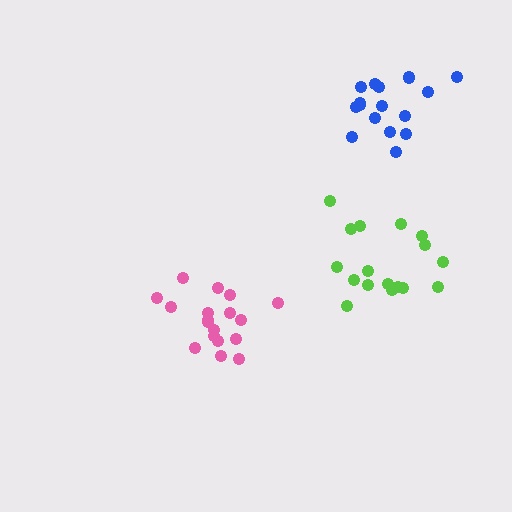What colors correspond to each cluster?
The clusters are colored: pink, blue, lime.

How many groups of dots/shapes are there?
There are 3 groups.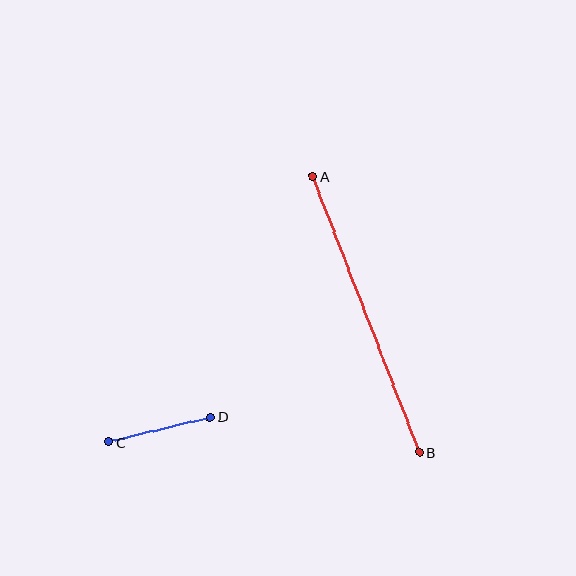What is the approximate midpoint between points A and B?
The midpoint is at approximately (366, 314) pixels.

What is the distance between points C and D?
The distance is approximately 105 pixels.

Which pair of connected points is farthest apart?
Points A and B are farthest apart.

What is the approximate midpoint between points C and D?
The midpoint is at approximately (159, 430) pixels.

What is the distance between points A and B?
The distance is approximately 295 pixels.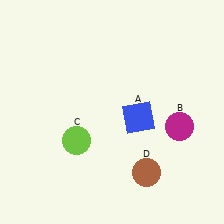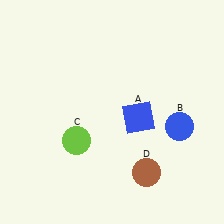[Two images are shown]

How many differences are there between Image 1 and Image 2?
There is 1 difference between the two images.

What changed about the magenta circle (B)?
In Image 1, B is magenta. In Image 2, it changed to blue.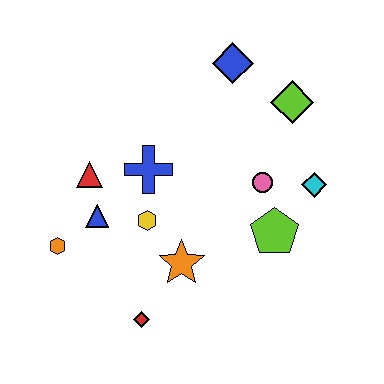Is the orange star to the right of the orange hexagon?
Yes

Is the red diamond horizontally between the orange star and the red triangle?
Yes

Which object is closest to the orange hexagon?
The blue triangle is closest to the orange hexagon.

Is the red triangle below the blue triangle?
No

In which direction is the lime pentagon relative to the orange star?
The lime pentagon is to the right of the orange star.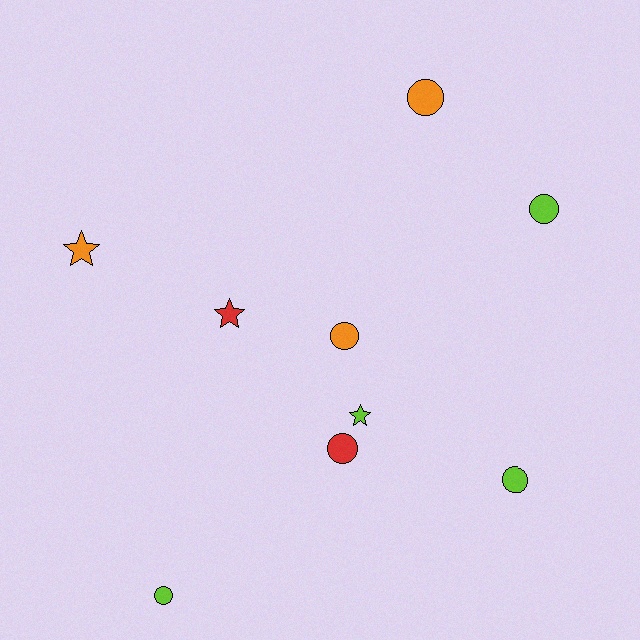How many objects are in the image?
There are 9 objects.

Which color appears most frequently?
Lime, with 4 objects.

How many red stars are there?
There is 1 red star.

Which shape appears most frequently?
Circle, with 6 objects.